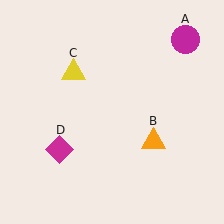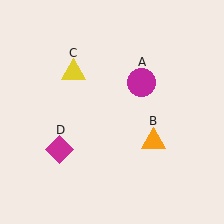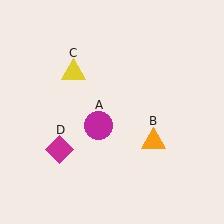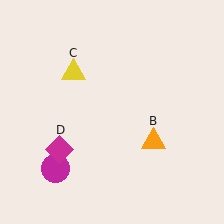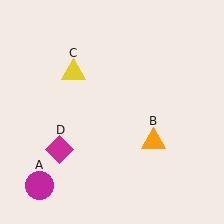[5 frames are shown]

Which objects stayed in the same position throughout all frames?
Orange triangle (object B) and yellow triangle (object C) and magenta diamond (object D) remained stationary.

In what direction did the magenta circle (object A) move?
The magenta circle (object A) moved down and to the left.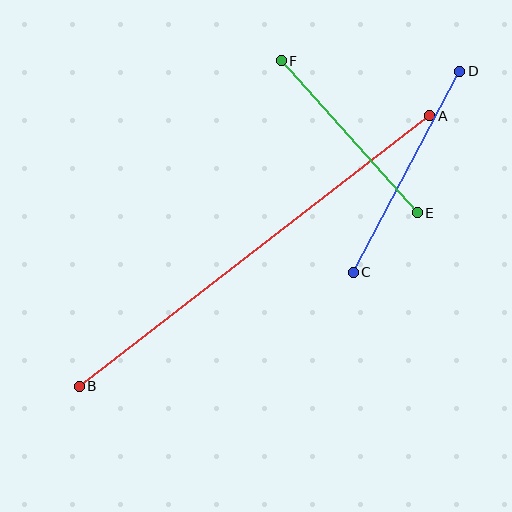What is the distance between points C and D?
The distance is approximately 228 pixels.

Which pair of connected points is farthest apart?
Points A and B are farthest apart.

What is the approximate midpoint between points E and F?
The midpoint is at approximately (349, 137) pixels.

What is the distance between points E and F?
The distance is approximately 204 pixels.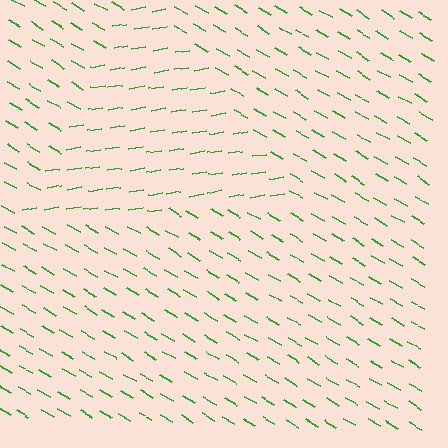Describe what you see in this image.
The image is filled with small green line segments. A triangle region in the image has lines oriented differently from the surrounding lines, creating a visible texture boundary.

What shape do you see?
I see a triangle.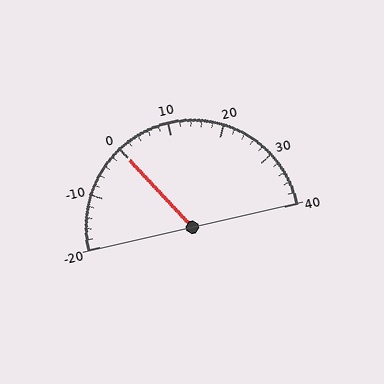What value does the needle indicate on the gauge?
The needle indicates approximately 0.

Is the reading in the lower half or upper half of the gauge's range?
The reading is in the lower half of the range (-20 to 40).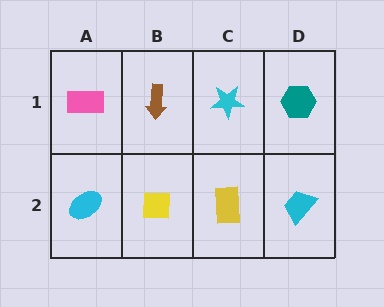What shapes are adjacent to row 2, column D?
A teal hexagon (row 1, column D), a yellow rectangle (row 2, column C).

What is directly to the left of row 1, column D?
A cyan star.